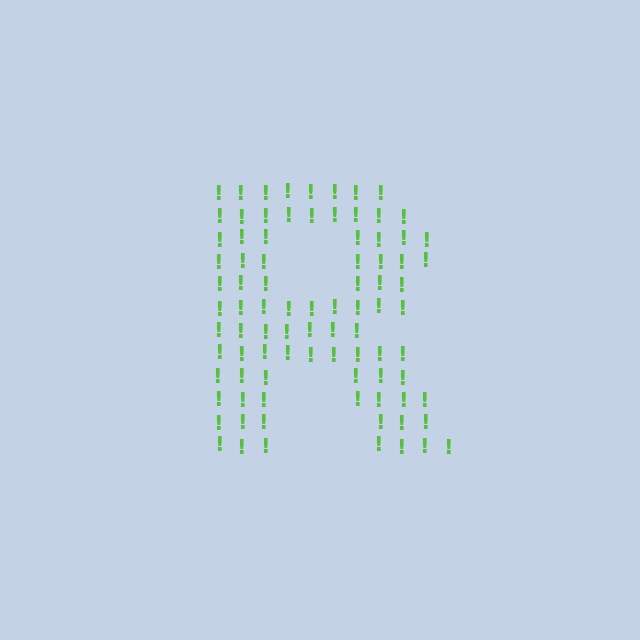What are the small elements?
The small elements are exclamation marks.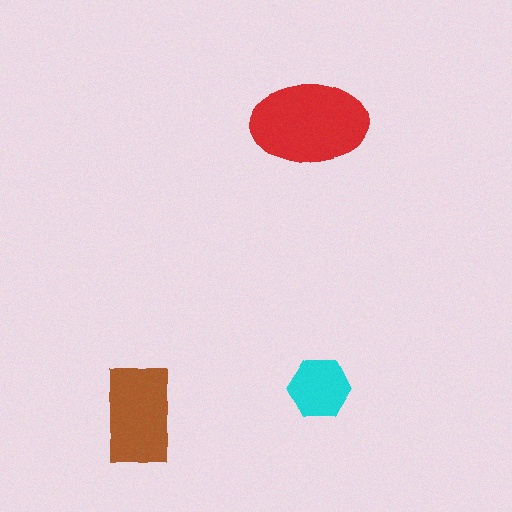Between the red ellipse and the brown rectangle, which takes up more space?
The red ellipse.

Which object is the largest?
The red ellipse.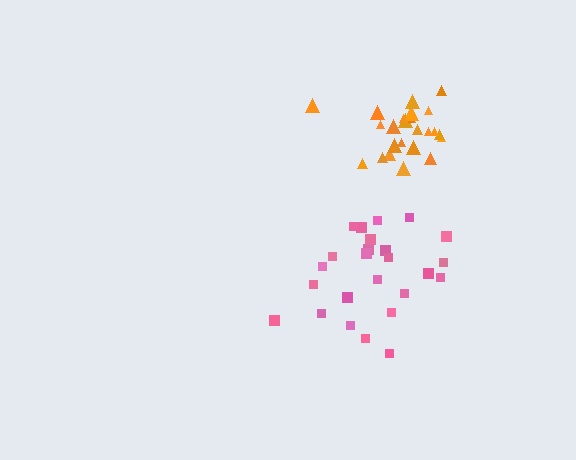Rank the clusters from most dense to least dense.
orange, pink.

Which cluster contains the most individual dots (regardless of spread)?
Orange (26).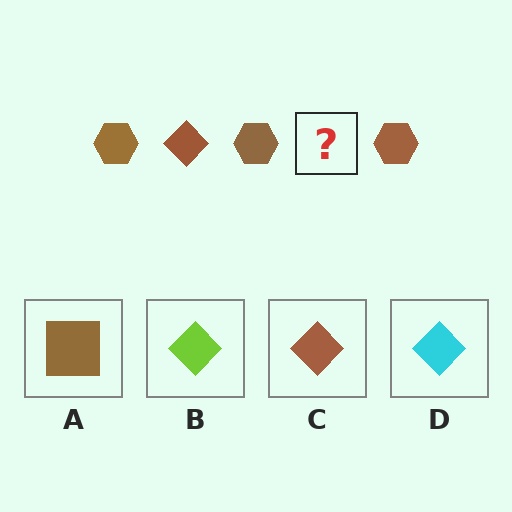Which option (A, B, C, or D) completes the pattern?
C.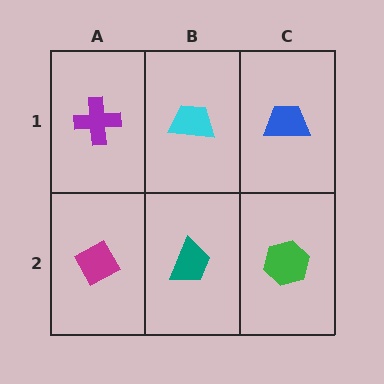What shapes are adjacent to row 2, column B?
A cyan trapezoid (row 1, column B), a magenta diamond (row 2, column A), a green hexagon (row 2, column C).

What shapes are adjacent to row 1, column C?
A green hexagon (row 2, column C), a cyan trapezoid (row 1, column B).